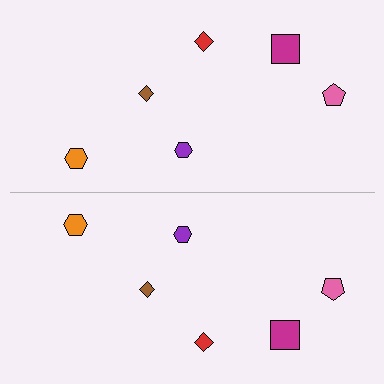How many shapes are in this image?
There are 12 shapes in this image.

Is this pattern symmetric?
Yes, this pattern has bilateral (reflection) symmetry.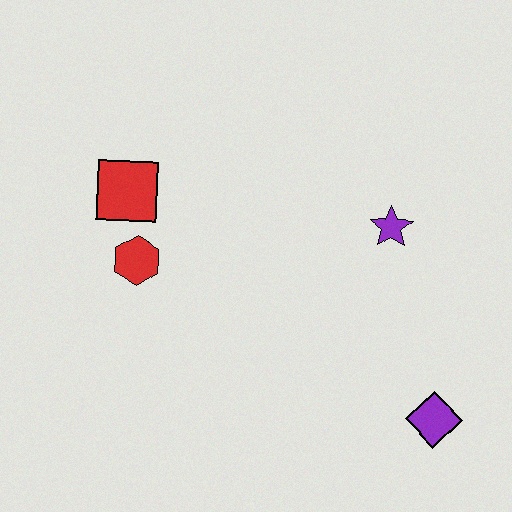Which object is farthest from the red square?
The purple diamond is farthest from the red square.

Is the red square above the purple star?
Yes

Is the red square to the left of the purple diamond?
Yes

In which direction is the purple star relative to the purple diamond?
The purple star is above the purple diamond.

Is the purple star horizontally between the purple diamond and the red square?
Yes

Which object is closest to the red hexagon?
The red square is closest to the red hexagon.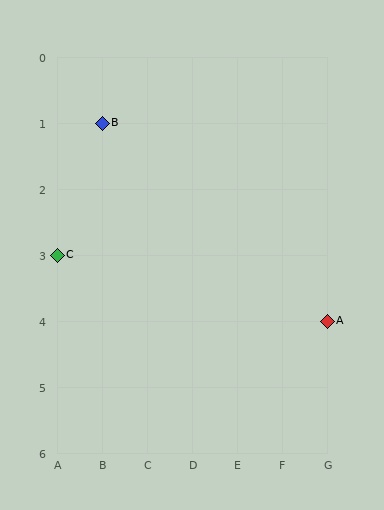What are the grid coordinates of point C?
Point C is at grid coordinates (A, 3).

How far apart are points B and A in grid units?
Points B and A are 5 columns and 3 rows apart (about 5.8 grid units diagonally).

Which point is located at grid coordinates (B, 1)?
Point B is at (B, 1).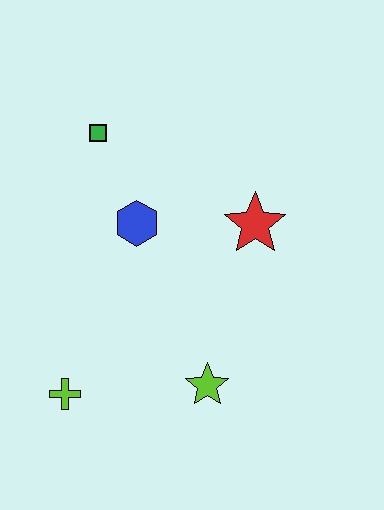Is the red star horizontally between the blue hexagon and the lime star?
No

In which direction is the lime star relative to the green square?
The lime star is below the green square.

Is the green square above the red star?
Yes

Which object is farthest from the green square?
The lime star is farthest from the green square.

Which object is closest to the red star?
The blue hexagon is closest to the red star.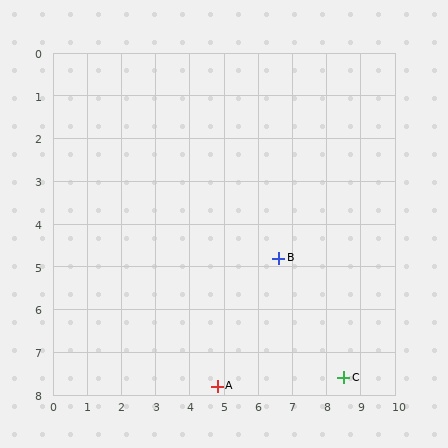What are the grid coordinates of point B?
Point B is at approximately (6.6, 4.8).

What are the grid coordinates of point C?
Point C is at approximately (8.5, 7.6).